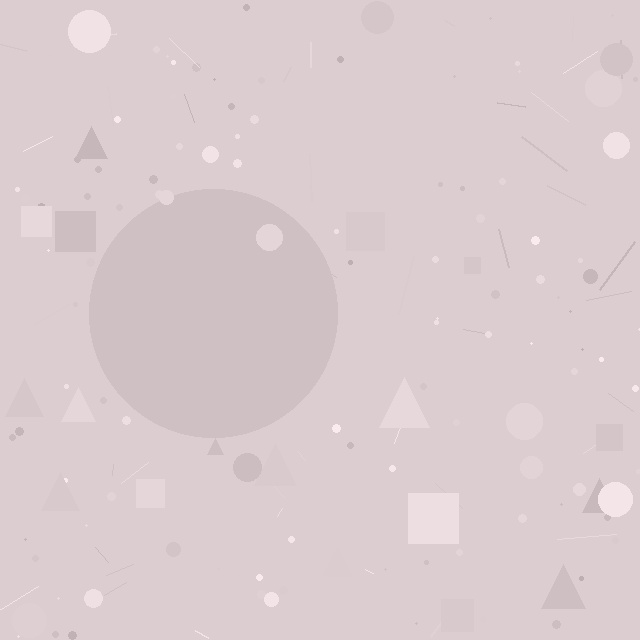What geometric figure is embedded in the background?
A circle is embedded in the background.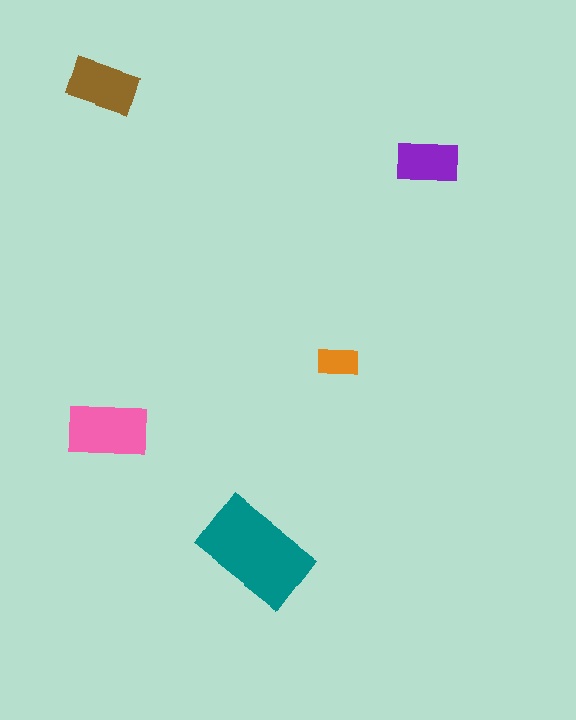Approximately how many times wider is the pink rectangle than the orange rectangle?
About 2 times wider.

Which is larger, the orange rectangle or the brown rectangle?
The brown one.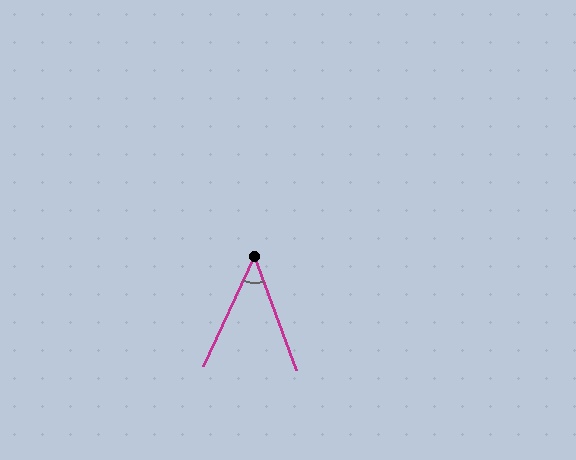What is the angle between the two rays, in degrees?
Approximately 45 degrees.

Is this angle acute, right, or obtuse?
It is acute.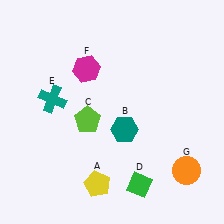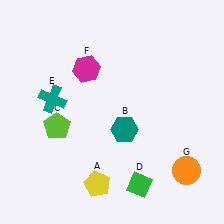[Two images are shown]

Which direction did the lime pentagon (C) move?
The lime pentagon (C) moved left.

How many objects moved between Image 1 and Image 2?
1 object moved between the two images.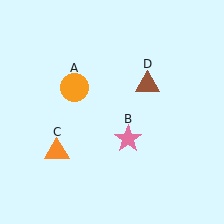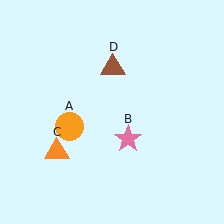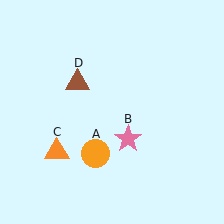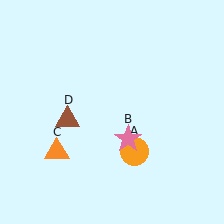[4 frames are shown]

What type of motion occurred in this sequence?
The orange circle (object A), brown triangle (object D) rotated counterclockwise around the center of the scene.